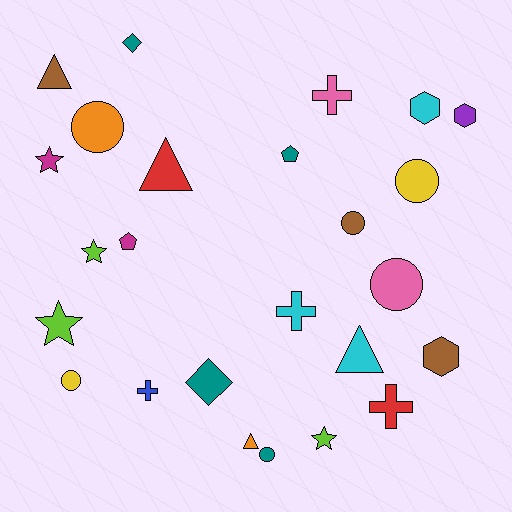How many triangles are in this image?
There are 4 triangles.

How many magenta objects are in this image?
There are 2 magenta objects.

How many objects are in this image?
There are 25 objects.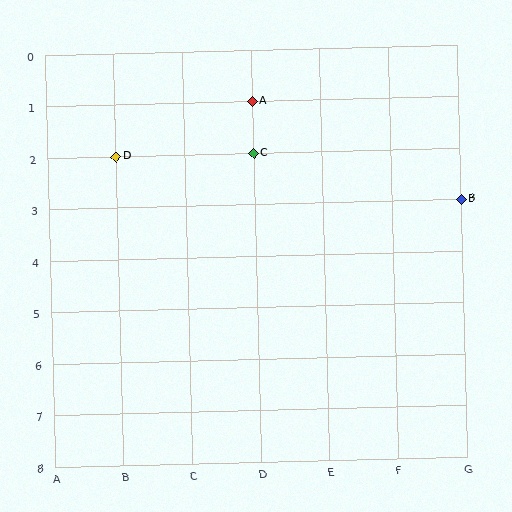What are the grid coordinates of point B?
Point B is at grid coordinates (G, 3).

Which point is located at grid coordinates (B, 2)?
Point D is at (B, 2).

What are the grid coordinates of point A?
Point A is at grid coordinates (D, 1).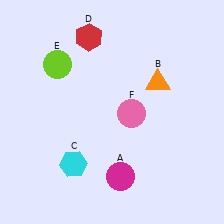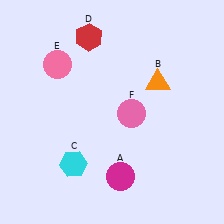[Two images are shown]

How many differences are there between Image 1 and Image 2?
There is 1 difference between the two images.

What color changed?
The circle (E) changed from lime in Image 1 to pink in Image 2.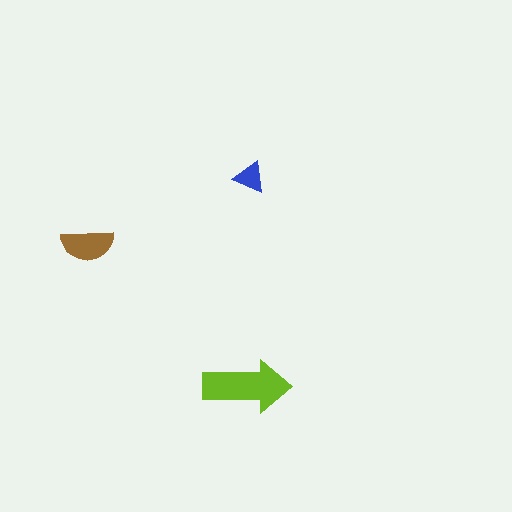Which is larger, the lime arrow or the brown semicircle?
The lime arrow.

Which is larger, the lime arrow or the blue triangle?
The lime arrow.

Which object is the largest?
The lime arrow.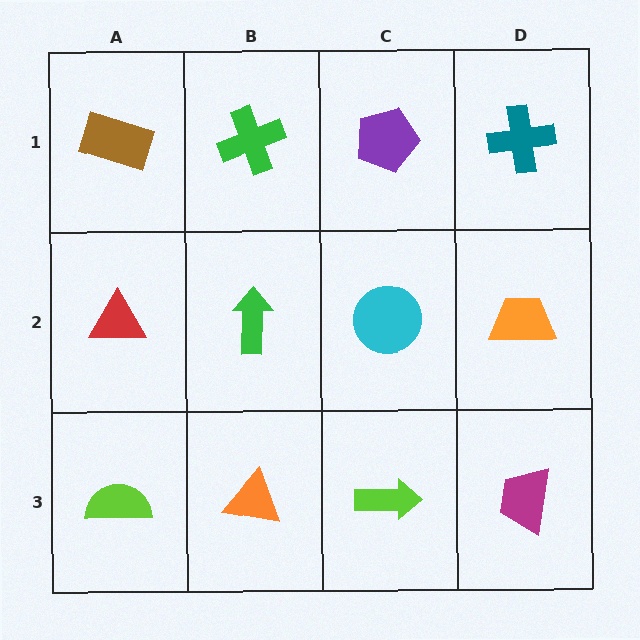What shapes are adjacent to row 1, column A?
A red triangle (row 2, column A), a green cross (row 1, column B).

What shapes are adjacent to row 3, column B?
A green arrow (row 2, column B), a lime semicircle (row 3, column A), a lime arrow (row 3, column C).